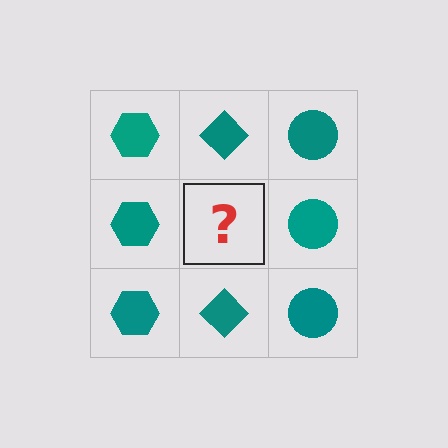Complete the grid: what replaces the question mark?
The question mark should be replaced with a teal diamond.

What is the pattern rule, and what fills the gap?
The rule is that each column has a consistent shape. The gap should be filled with a teal diamond.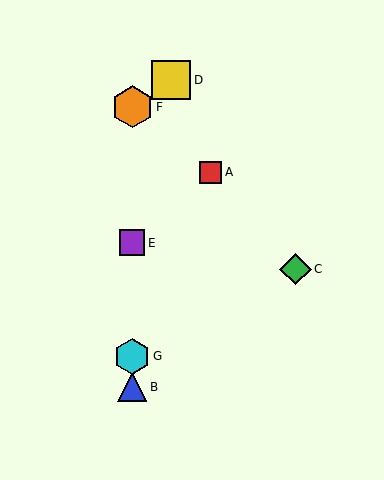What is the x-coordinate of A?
Object A is at x≈211.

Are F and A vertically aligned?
No, F is at x≈132 and A is at x≈211.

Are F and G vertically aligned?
Yes, both are at x≈132.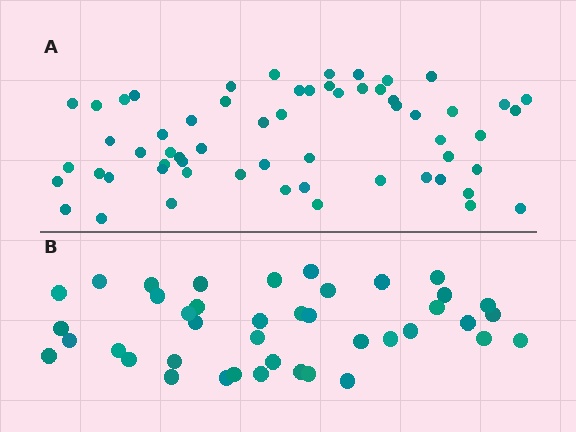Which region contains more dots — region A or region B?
Region A (the top region) has more dots.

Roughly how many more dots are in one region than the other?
Region A has approximately 20 more dots than region B.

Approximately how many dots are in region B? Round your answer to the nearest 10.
About 40 dots. (The exact count is 41, which rounds to 40.)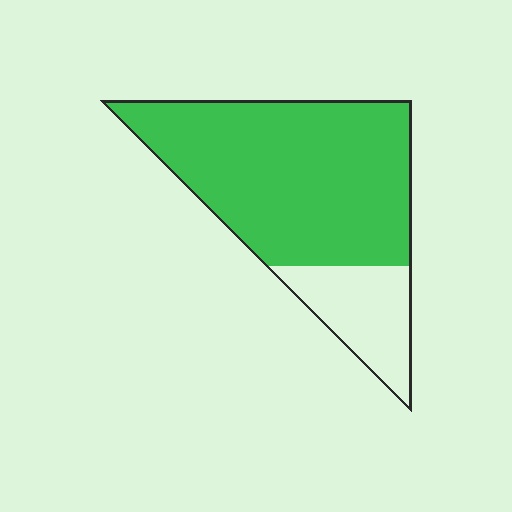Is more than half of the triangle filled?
Yes.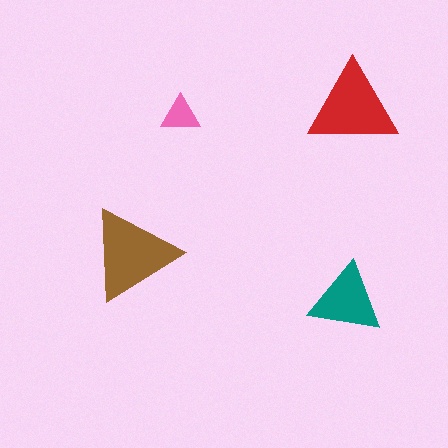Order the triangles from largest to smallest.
the brown one, the red one, the teal one, the pink one.